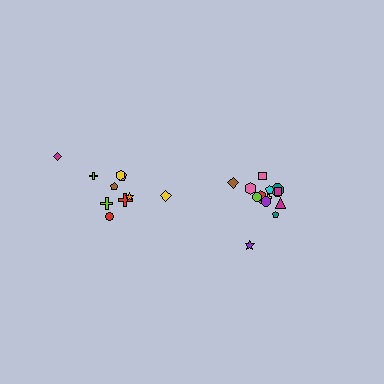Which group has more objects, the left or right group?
The right group.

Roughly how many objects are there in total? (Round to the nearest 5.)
Roughly 25 objects in total.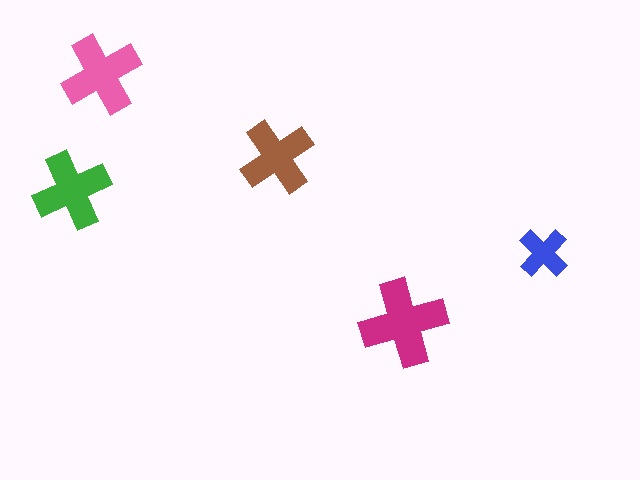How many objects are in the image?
There are 5 objects in the image.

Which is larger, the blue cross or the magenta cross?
The magenta one.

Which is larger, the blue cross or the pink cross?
The pink one.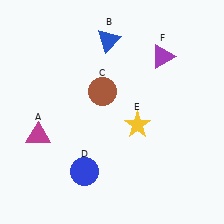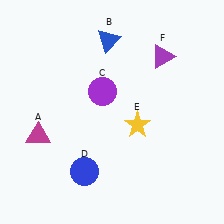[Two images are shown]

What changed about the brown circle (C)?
In Image 1, C is brown. In Image 2, it changed to purple.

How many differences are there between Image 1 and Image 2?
There is 1 difference between the two images.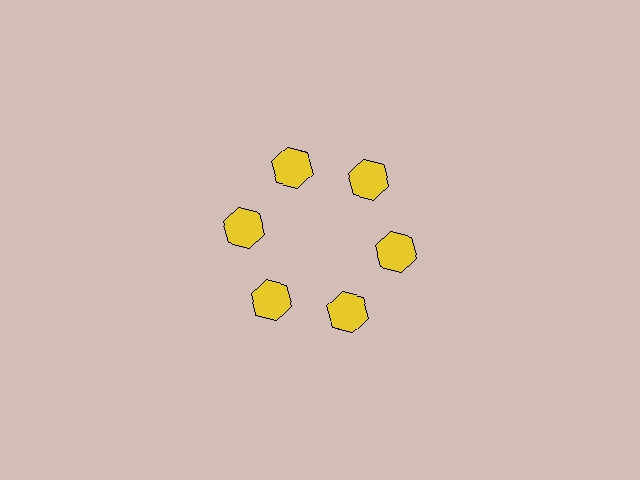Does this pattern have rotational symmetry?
Yes, this pattern has 6-fold rotational symmetry. It looks the same after rotating 60 degrees around the center.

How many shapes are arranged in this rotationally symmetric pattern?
There are 6 shapes, arranged in 6 groups of 1.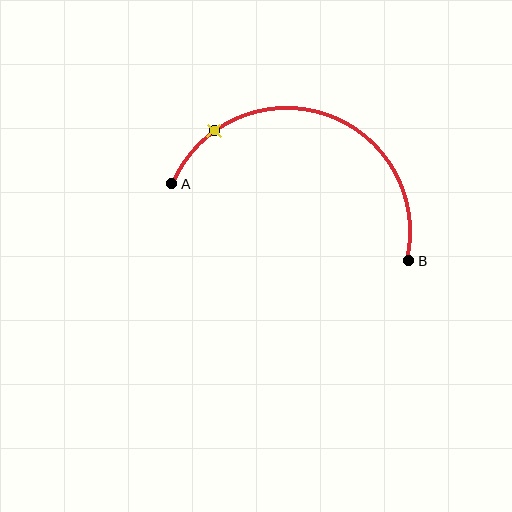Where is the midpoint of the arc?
The arc midpoint is the point on the curve farthest from the straight line joining A and B. It sits above that line.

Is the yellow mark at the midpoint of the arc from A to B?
No. The yellow mark lies on the arc but is closer to endpoint A. The arc midpoint would be at the point on the curve equidistant along the arc from both A and B.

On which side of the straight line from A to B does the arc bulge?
The arc bulges above the straight line connecting A and B.